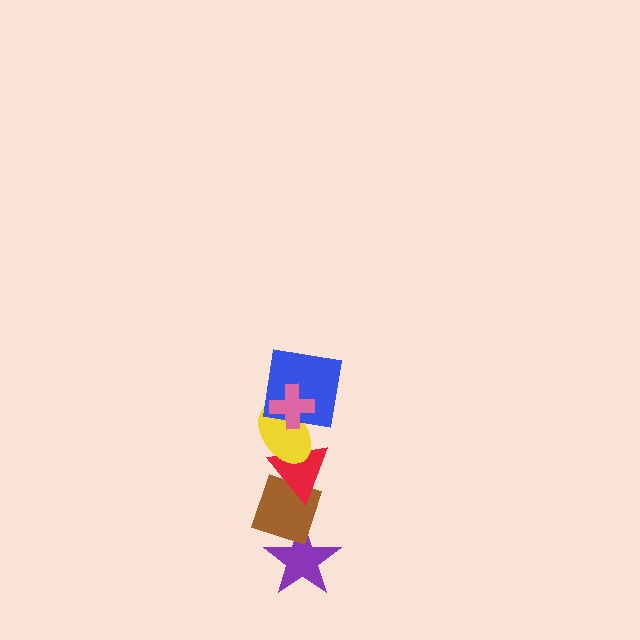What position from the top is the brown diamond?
The brown diamond is 5th from the top.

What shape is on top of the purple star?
The brown diamond is on top of the purple star.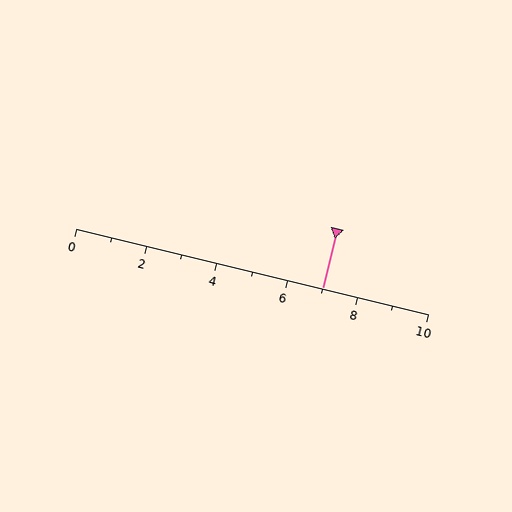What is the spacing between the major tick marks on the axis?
The major ticks are spaced 2 apart.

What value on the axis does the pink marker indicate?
The marker indicates approximately 7.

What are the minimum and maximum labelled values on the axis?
The axis runs from 0 to 10.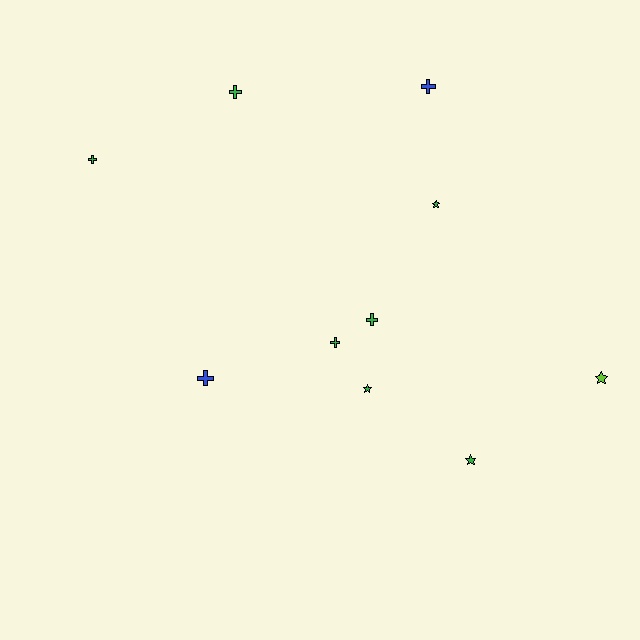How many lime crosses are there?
There are no lime crosses.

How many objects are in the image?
There are 10 objects.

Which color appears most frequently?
Green, with 7 objects.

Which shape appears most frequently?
Cross, with 6 objects.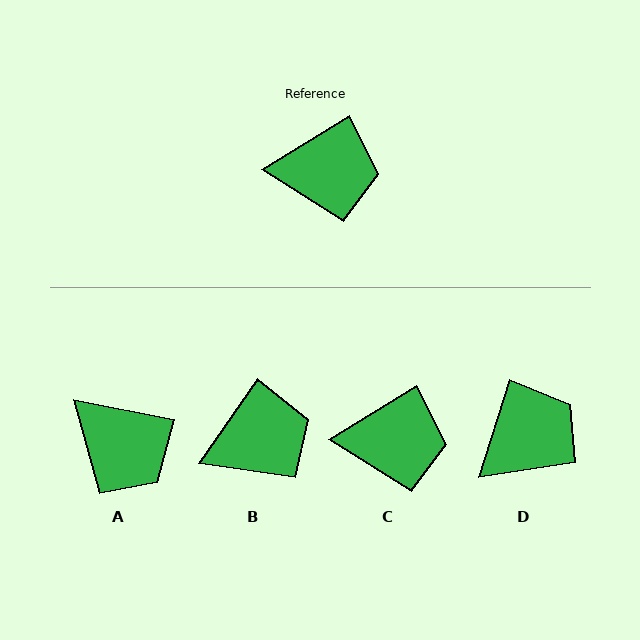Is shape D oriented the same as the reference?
No, it is off by about 41 degrees.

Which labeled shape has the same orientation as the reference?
C.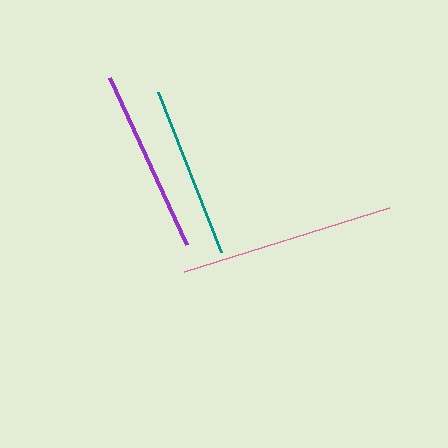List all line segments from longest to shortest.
From longest to shortest: pink, purple, teal.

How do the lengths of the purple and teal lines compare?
The purple and teal lines are approximately the same length.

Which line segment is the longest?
The pink line is the longest at approximately 216 pixels.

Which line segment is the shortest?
The teal line is the shortest at approximately 173 pixels.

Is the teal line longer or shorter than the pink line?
The pink line is longer than the teal line.